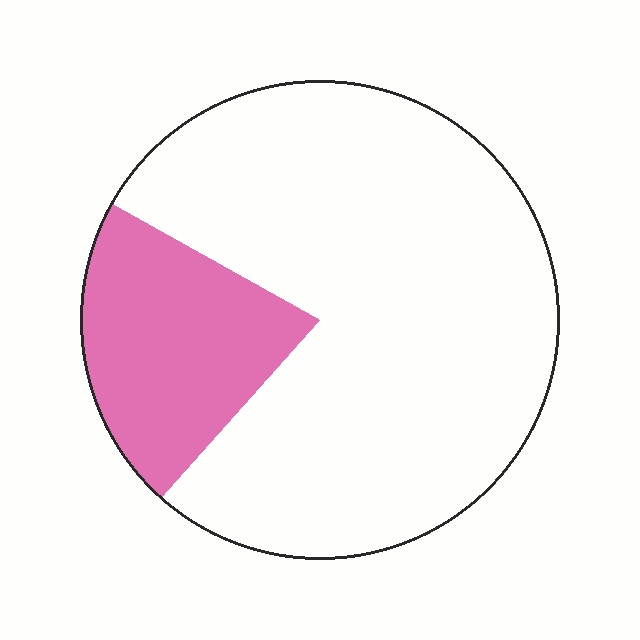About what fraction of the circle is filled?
About one fifth (1/5).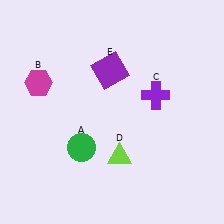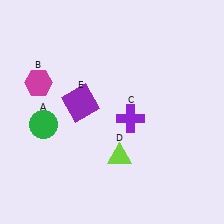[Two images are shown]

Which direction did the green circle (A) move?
The green circle (A) moved left.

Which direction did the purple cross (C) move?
The purple cross (C) moved left.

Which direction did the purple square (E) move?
The purple square (E) moved down.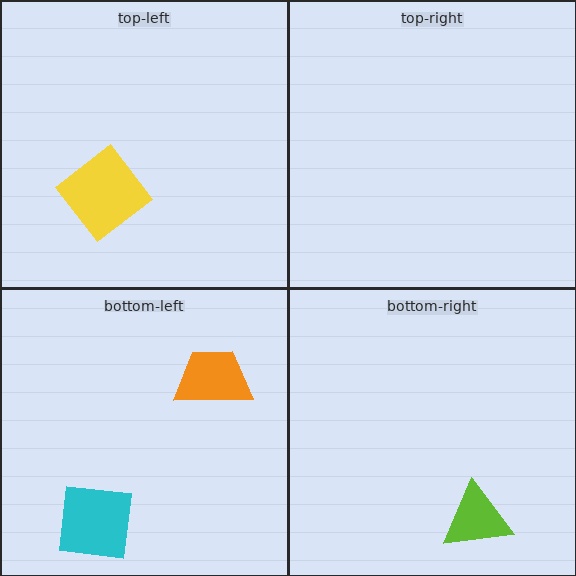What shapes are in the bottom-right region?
The lime triangle.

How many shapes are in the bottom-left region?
2.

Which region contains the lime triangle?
The bottom-right region.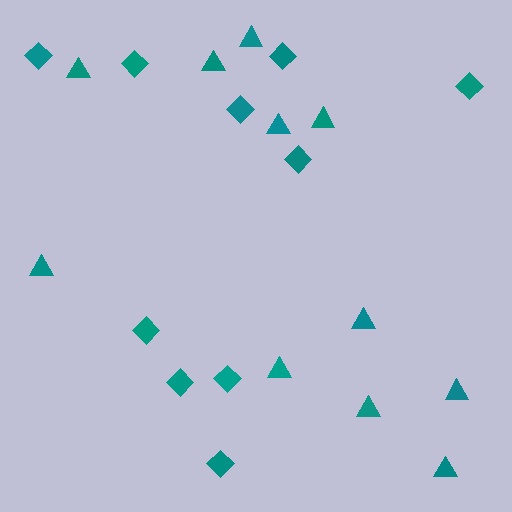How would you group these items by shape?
There are 2 groups: one group of diamonds (10) and one group of triangles (11).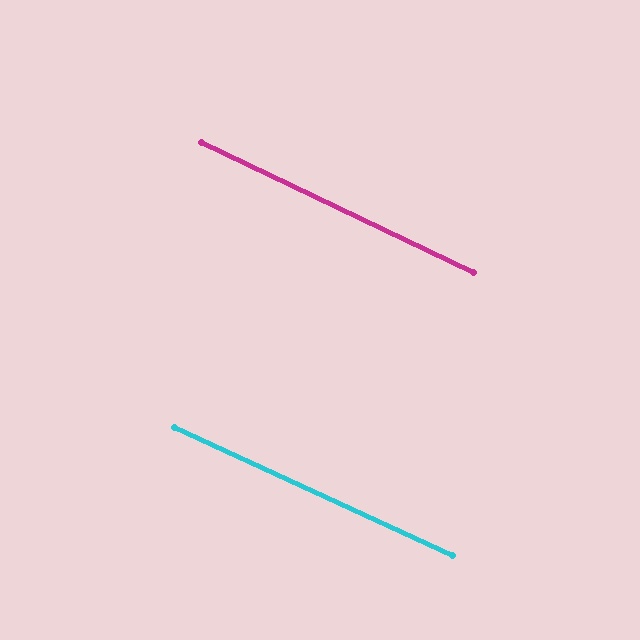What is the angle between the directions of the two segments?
Approximately 1 degree.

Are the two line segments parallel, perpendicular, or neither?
Parallel — their directions differ by only 0.8°.